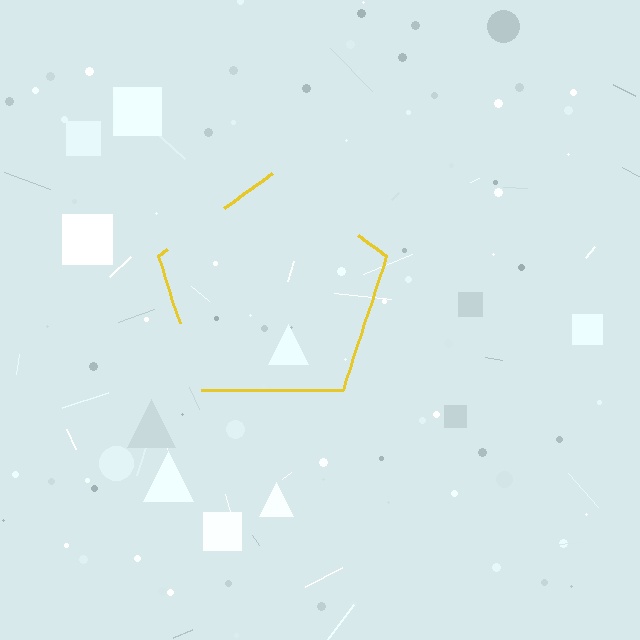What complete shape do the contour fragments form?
The contour fragments form a pentagon.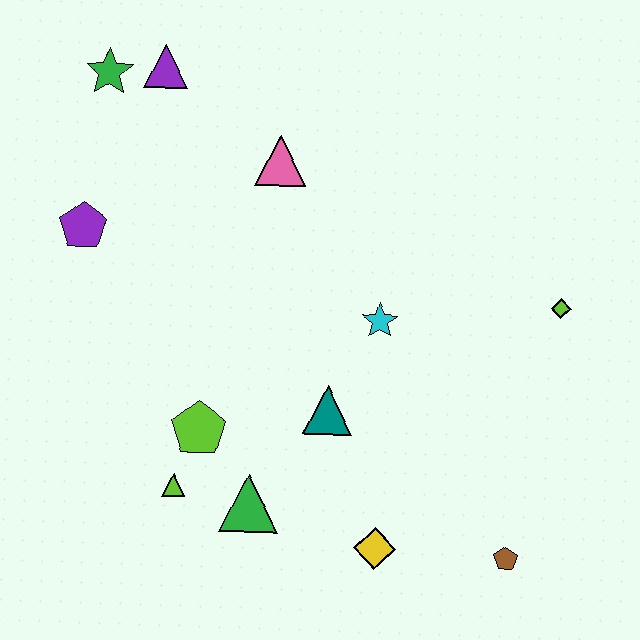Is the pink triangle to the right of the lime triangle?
Yes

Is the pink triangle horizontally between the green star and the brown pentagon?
Yes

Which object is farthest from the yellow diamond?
The green star is farthest from the yellow diamond.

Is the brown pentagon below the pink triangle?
Yes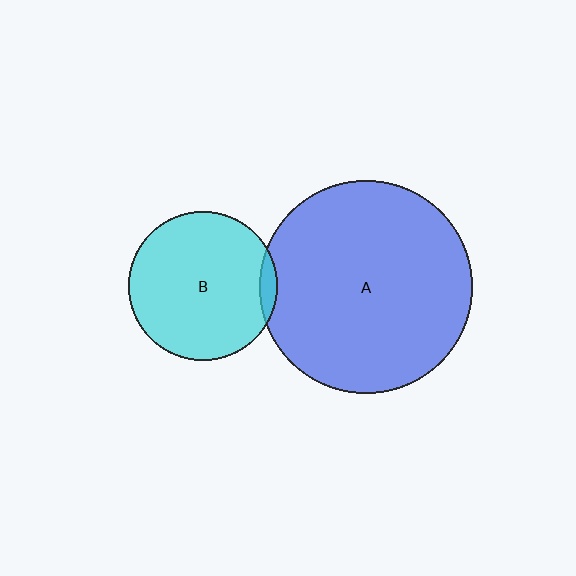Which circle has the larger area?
Circle A (blue).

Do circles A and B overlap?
Yes.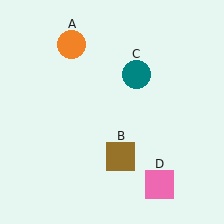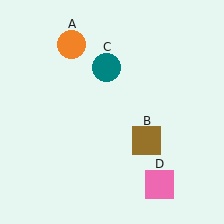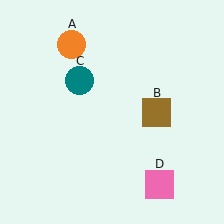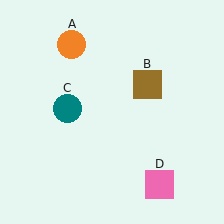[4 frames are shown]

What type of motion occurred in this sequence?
The brown square (object B), teal circle (object C) rotated counterclockwise around the center of the scene.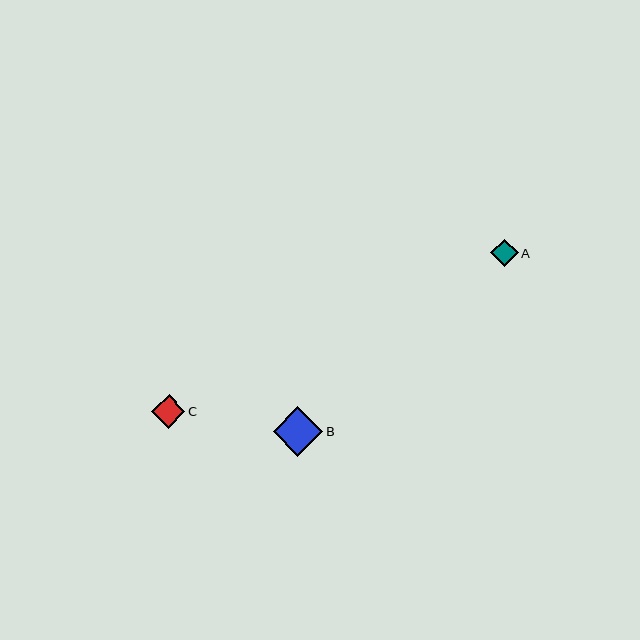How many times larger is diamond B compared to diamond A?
Diamond B is approximately 1.8 times the size of diamond A.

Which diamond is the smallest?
Diamond A is the smallest with a size of approximately 28 pixels.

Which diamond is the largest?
Diamond B is the largest with a size of approximately 49 pixels.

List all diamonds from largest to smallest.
From largest to smallest: B, C, A.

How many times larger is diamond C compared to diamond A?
Diamond C is approximately 1.2 times the size of diamond A.